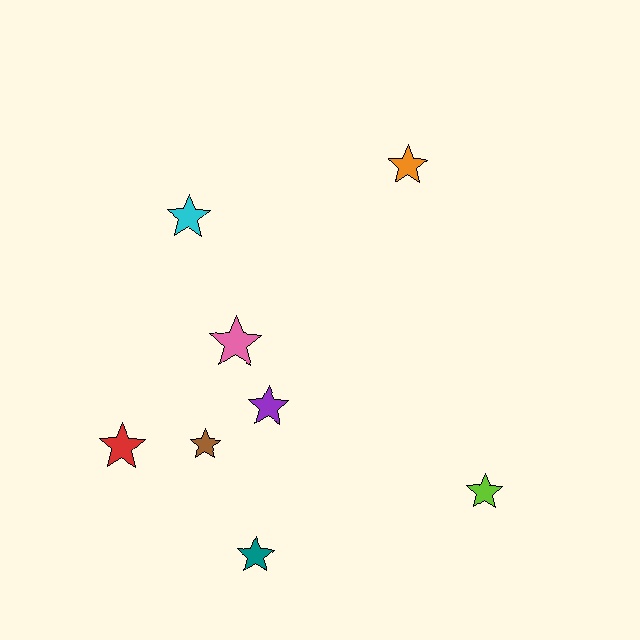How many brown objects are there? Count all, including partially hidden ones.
There is 1 brown object.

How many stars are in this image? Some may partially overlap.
There are 8 stars.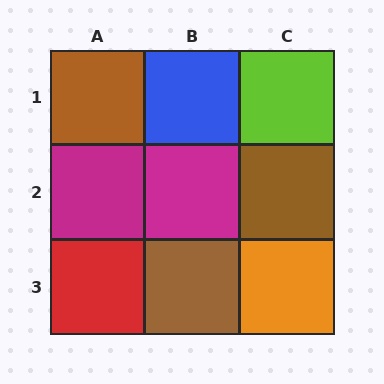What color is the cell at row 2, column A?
Magenta.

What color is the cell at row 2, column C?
Brown.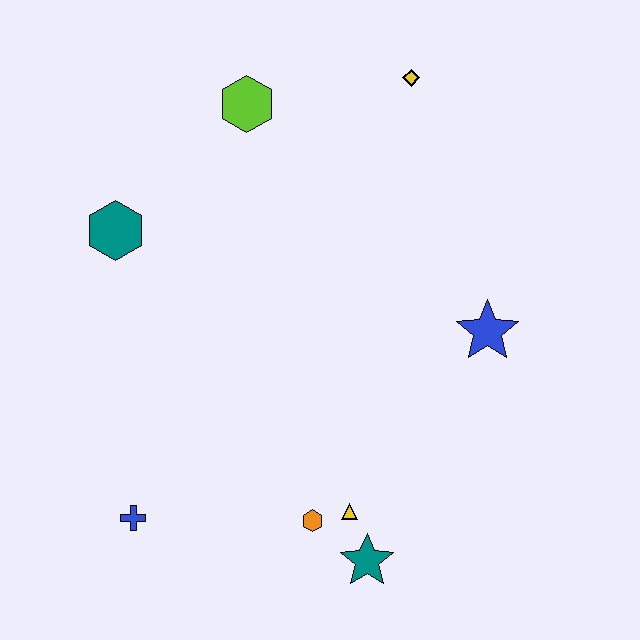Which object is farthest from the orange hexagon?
The yellow diamond is farthest from the orange hexagon.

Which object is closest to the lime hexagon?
The yellow diamond is closest to the lime hexagon.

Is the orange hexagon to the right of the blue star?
No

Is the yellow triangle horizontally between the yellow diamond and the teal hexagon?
Yes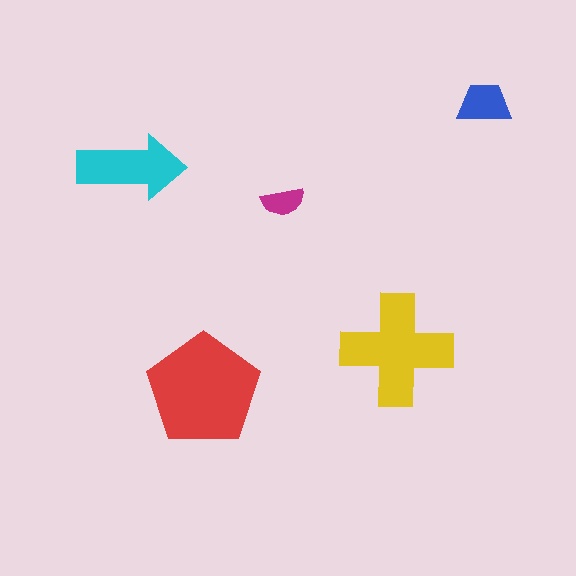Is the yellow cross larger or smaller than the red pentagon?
Smaller.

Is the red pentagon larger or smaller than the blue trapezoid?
Larger.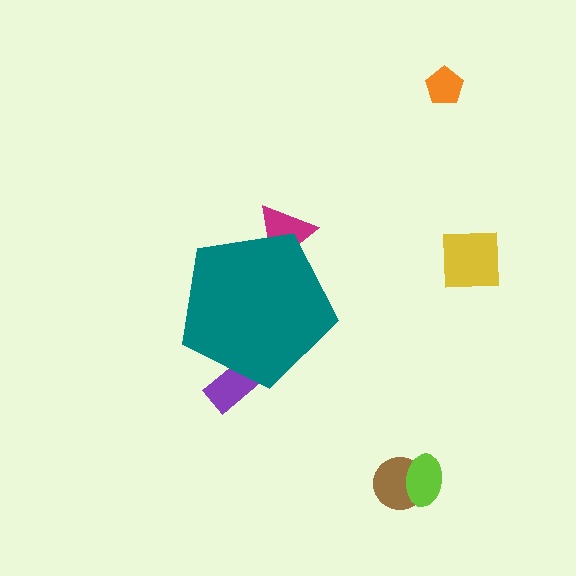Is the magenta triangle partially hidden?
Yes, the magenta triangle is partially hidden behind the teal pentagon.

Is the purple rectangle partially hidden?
Yes, the purple rectangle is partially hidden behind the teal pentagon.